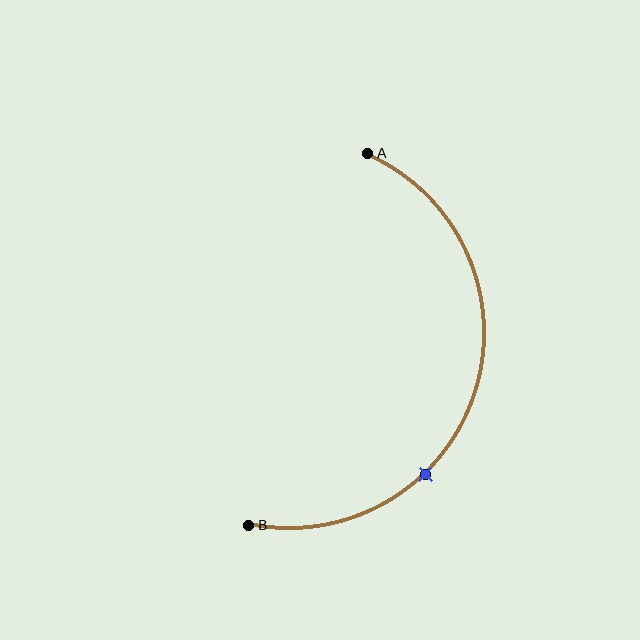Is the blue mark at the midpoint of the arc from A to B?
No. The blue mark lies on the arc but is closer to endpoint B. The arc midpoint would be at the point on the curve equidistant along the arc from both A and B.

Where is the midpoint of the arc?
The arc midpoint is the point on the curve farthest from the straight line joining A and B. It sits to the right of that line.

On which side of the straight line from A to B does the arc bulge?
The arc bulges to the right of the straight line connecting A and B.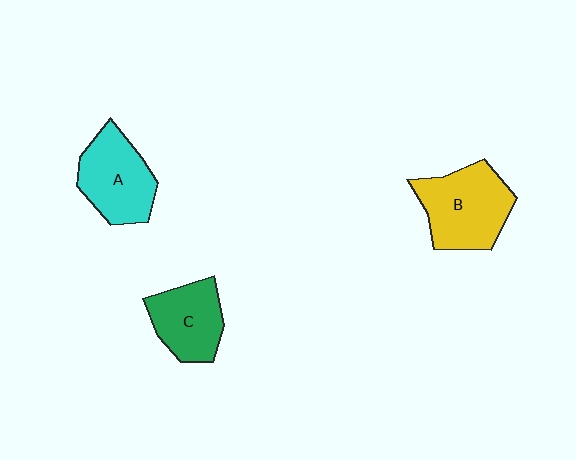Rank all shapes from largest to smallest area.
From largest to smallest: B (yellow), A (cyan), C (green).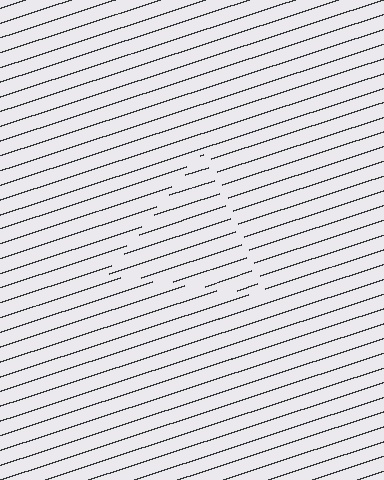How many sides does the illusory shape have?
3 sides — the line-ends trace a triangle.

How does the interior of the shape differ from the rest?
The interior of the shape contains the same grating, shifted by half a period — the contour is defined by the phase discontinuity where line-ends from the inner and outer gratings abut.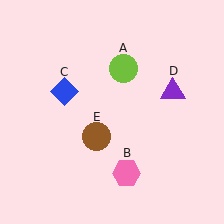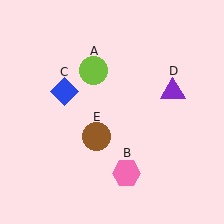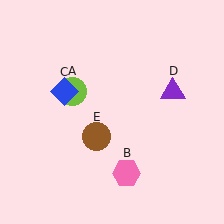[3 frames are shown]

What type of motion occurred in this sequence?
The lime circle (object A) rotated counterclockwise around the center of the scene.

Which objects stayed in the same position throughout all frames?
Pink hexagon (object B) and blue diamond (object C) and purple triangle (object D) and brown circle (object E) remained stationary.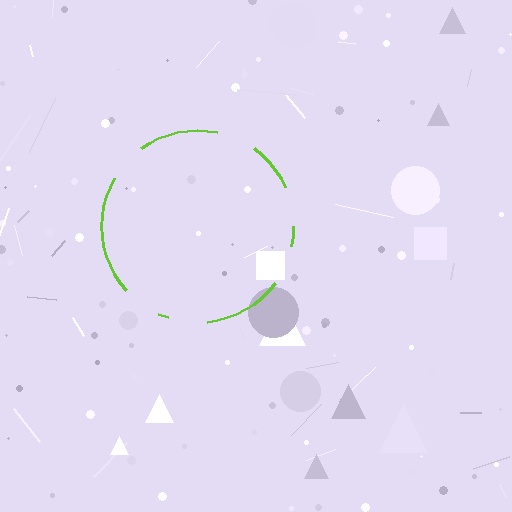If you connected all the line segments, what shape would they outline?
They would outline a circle.